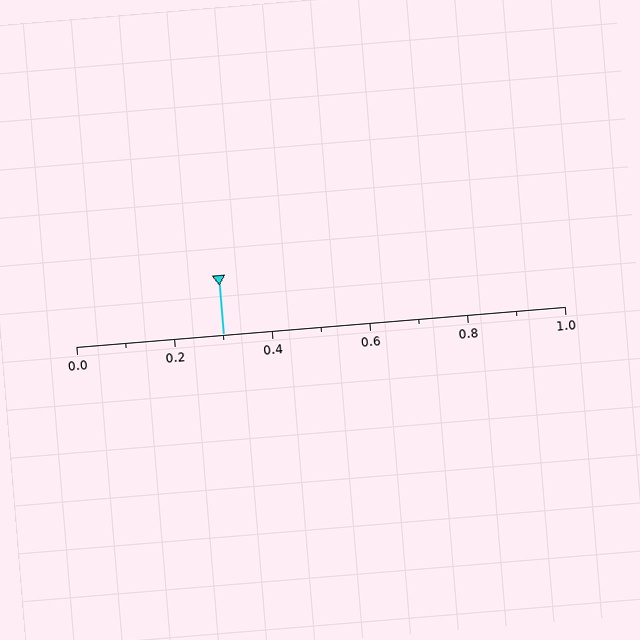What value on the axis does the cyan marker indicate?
The marker indicates approximately 0.3.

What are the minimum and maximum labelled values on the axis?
The axis runs from 0.0 to 1.0.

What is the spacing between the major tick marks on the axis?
The major ticks are spaced 0.2 apart.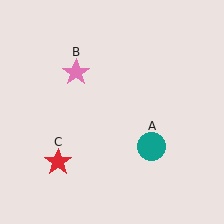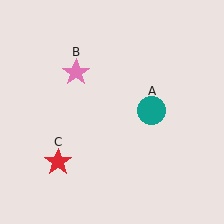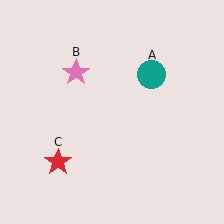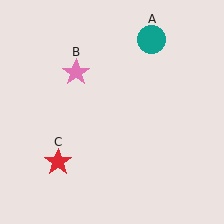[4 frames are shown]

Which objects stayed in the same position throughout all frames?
Pink star (object B) and red star (object C) remained stationary.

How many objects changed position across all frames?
1 object changed position: teal circle (object A).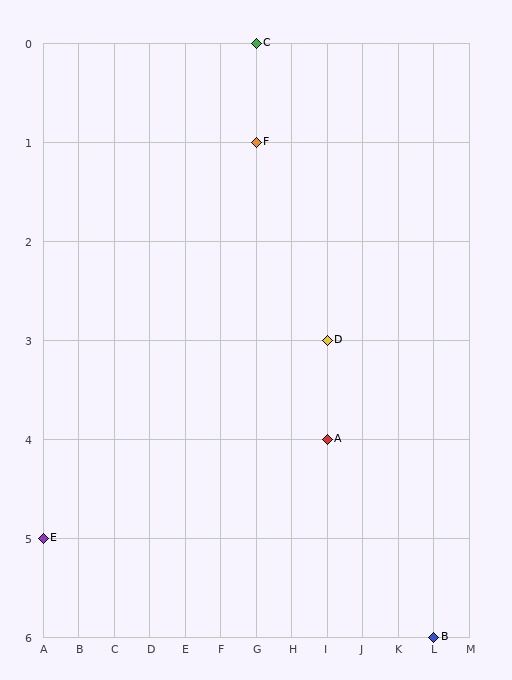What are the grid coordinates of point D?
Point D is at grid coordinates (I, 3).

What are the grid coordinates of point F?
Point F is at grid coordinates (G, 1).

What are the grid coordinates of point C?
Point C is at grid coordinates (G, 0).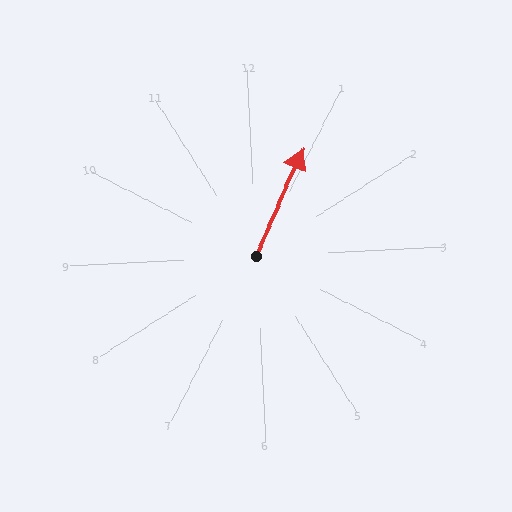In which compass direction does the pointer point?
Northeast.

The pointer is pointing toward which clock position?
Roughly 1 o'clock.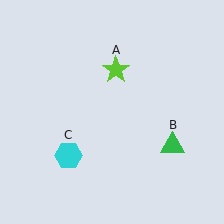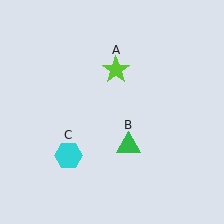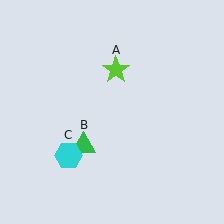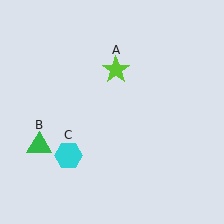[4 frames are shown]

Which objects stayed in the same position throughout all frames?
Lime star (object A) and cyan hexagon (object C) remained stationary.